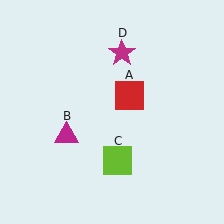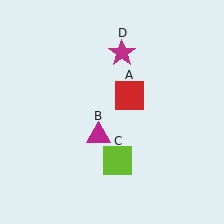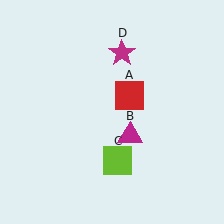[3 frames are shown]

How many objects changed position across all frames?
1 object changed position: magenta triangle (object B).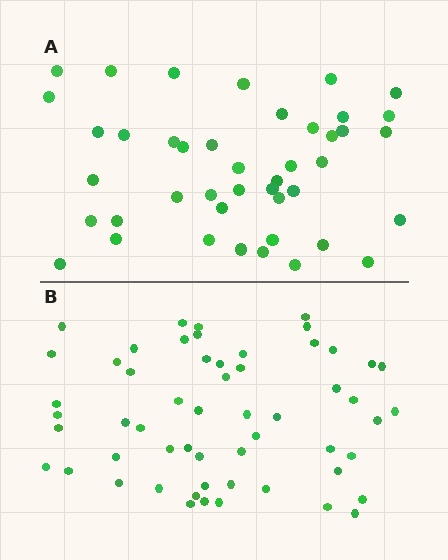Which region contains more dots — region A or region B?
Region B (the bottom region) has more dots.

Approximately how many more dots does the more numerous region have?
Region B has approximately 15 more dots than region A.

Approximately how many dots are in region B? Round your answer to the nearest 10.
About 60 dots. (The exact count is 56, which rounds to 60.)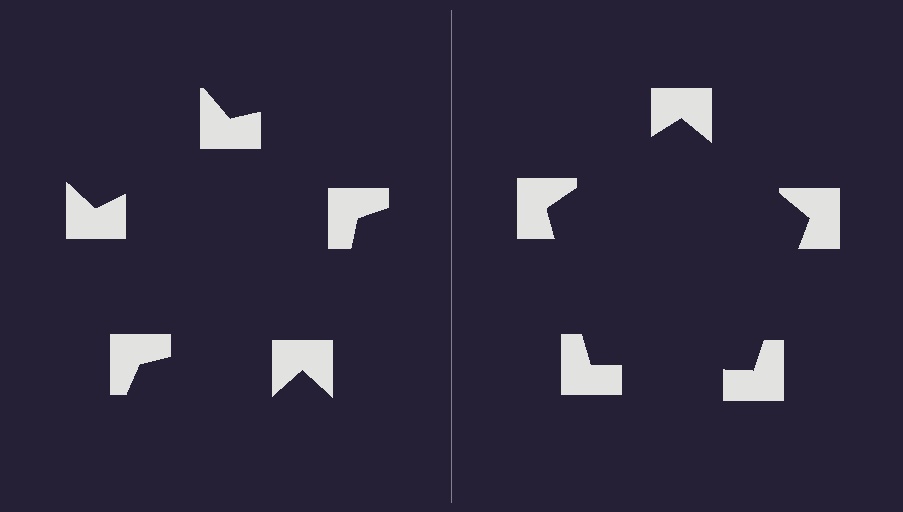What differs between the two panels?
The notched squares are positioned identically on both sides; only the wedge orientations differ. On the right they align to a pentagon; on the left they are misaligned.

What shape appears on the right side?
An illusory pentagon.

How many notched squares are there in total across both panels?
10 — 5 on each side.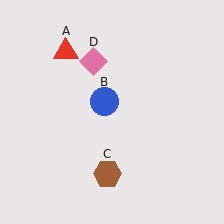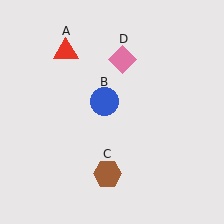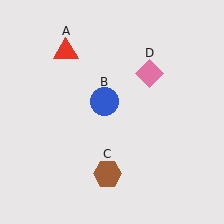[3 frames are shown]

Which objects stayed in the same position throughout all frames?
Red triangle (object A) and blue circle (object B) and brown hexagon (object C) remained stationary.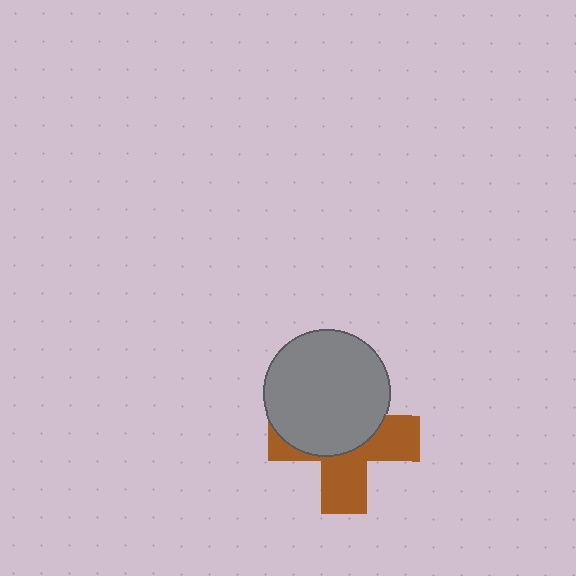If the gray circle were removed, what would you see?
You would see the complete brown cross.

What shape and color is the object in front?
The object in front is a gray circle.